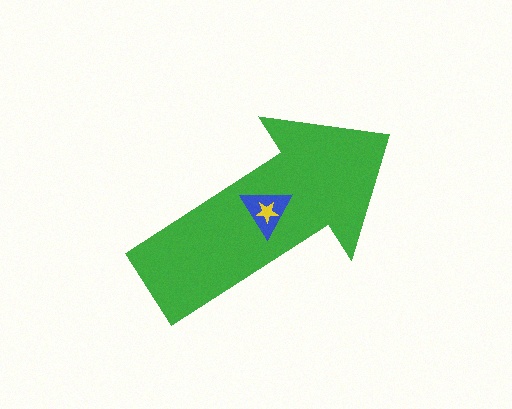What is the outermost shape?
The green arrow.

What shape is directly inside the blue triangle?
The yellow star.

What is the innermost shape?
The yellow star.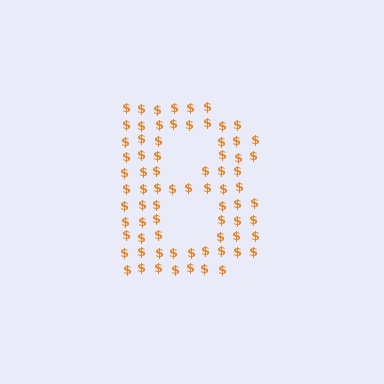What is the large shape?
The large shape is the letter B.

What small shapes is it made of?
It is made of small dollar signs.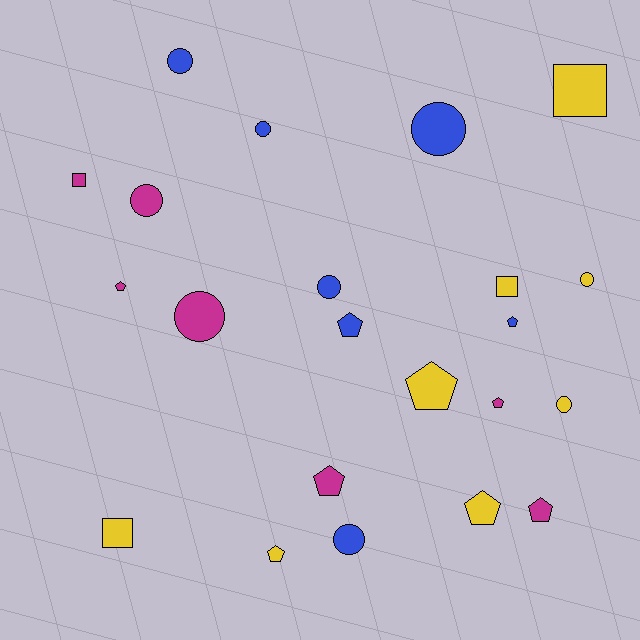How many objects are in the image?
There are 22 objects.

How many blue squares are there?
There are no blue squares.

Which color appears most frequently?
Yellow, with 8 objects.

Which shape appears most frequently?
Circle, with 9 objects.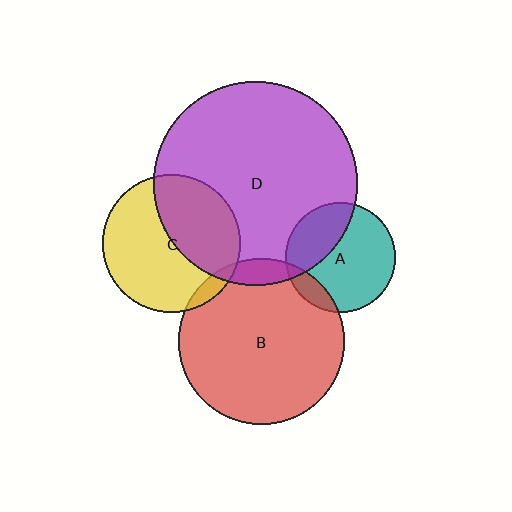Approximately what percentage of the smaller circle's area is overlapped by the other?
Approximately 5%.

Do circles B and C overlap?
Yes.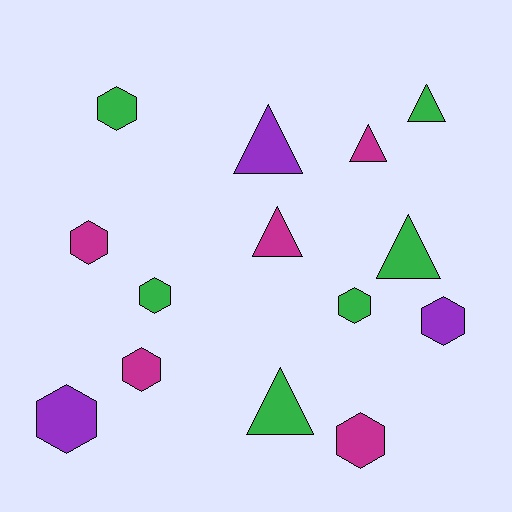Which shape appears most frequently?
Hexagon, with 8 objects.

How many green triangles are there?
There are 3 green triangles.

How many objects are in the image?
There are 14 objects.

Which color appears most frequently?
Green, with 6 objects.